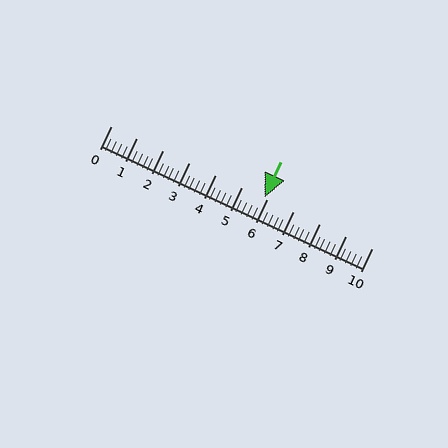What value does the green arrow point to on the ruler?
The green arrow points to approximately 5.9.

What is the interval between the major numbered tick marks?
The major tick marks are spaced 1 units apart.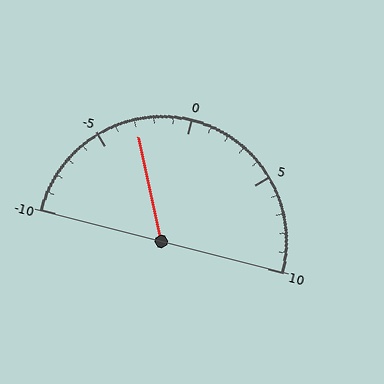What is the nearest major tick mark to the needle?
The nearest major tick mark is -5.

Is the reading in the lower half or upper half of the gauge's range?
The reading is in the lower half of the range (-10 to 10).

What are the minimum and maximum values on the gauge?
The gauge ranges from -10 to 10.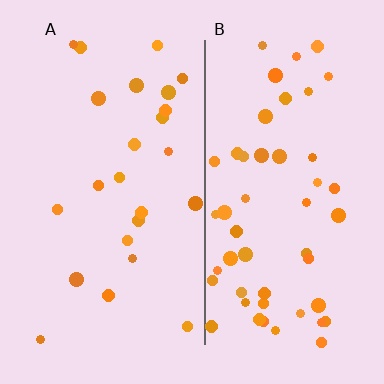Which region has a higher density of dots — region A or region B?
B (the right).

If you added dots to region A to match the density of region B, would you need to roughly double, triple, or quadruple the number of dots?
Approximately double.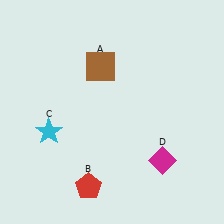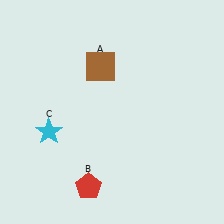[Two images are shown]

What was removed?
The magenta diamond (D) was removed in Image 2.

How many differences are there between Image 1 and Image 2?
There is 1 difference between the two images.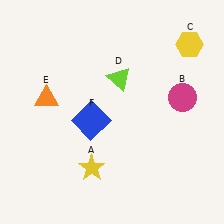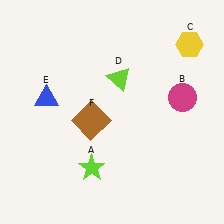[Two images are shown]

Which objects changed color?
A changed from yellow to lime. E changed from orange to blue. F changed from blue to brown.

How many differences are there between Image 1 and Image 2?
There are 3 differences between the two images.